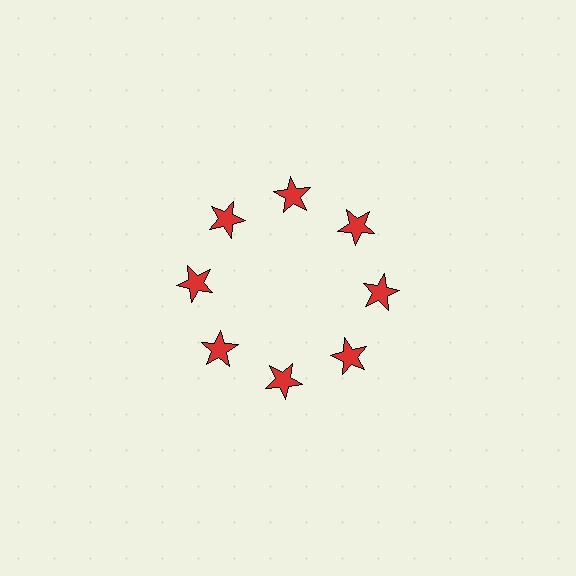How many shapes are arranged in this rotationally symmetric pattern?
There are 8 shapes, arranged in 8 groups of 1.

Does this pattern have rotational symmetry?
Yes, this pattern has 8-fold rotational symmetry. It looks the same after rotating 45 degrees around the center.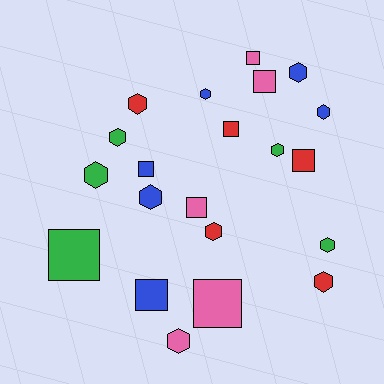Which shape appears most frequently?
Hexagon, with 12 objects.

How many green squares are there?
There is 1 green square.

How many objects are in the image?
There are 21 objects.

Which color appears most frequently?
Blue, with 6 objects.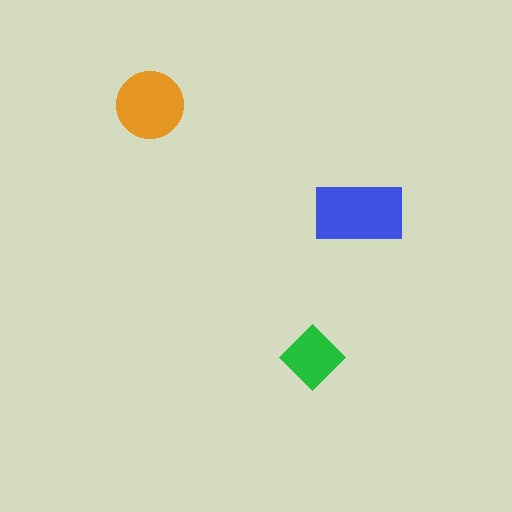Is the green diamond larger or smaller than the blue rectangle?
Smaller.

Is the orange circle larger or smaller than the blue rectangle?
Smaller.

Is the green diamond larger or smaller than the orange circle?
Smaller.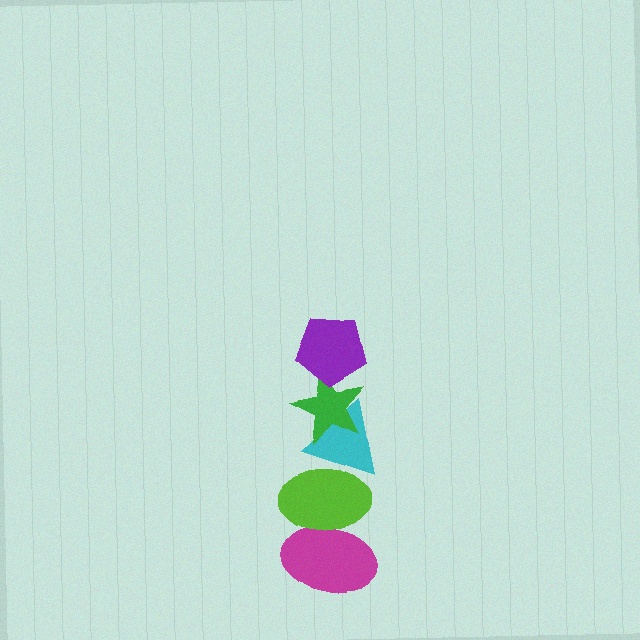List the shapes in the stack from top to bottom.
From top to bottom: the purple pentagon, the green star, the cyan triangle, the lime ellipse, the magenta ellipse.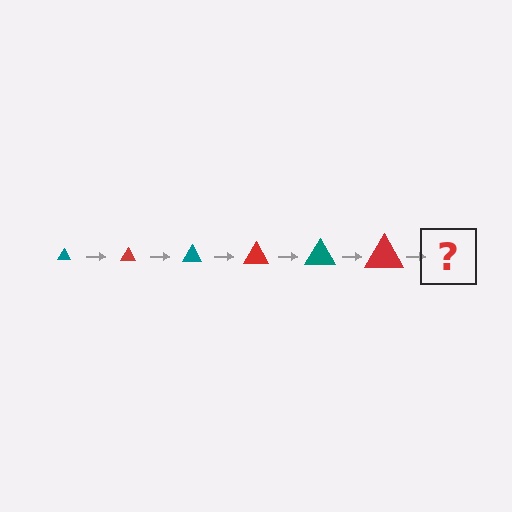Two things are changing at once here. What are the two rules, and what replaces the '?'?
The two rules are that the triangle grows larger each step and the color cycles through teal and red. The '?' should be a teal triangle, larger than the previous one.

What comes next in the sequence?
The next element should be a teal triangle, larger than the previous one.